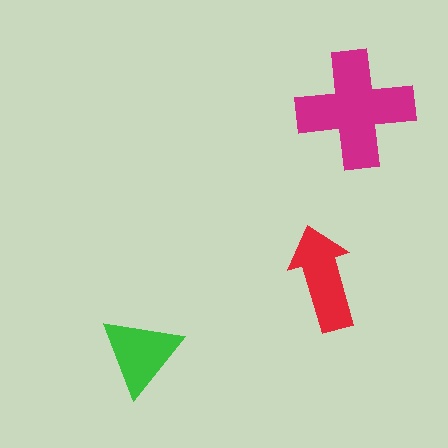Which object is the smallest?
The green triangle.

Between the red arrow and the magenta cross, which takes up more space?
The magenta cross.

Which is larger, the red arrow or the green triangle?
The red arrow.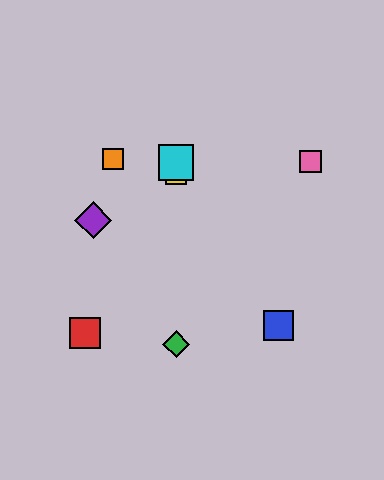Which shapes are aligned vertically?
The green diamond, the yellow square, the cyan square are aligned vertically.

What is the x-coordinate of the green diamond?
The green diamond is at x≈176.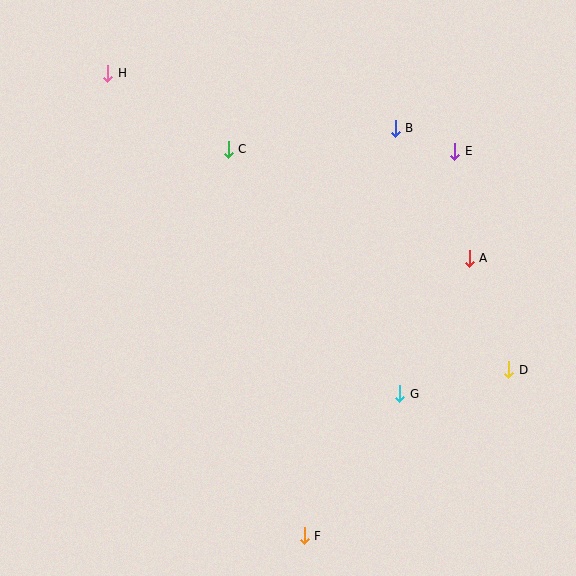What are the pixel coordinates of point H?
Point H is at (108, 73).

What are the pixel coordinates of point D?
Point D is at (509, 370).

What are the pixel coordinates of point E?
Point E is at (455, 151).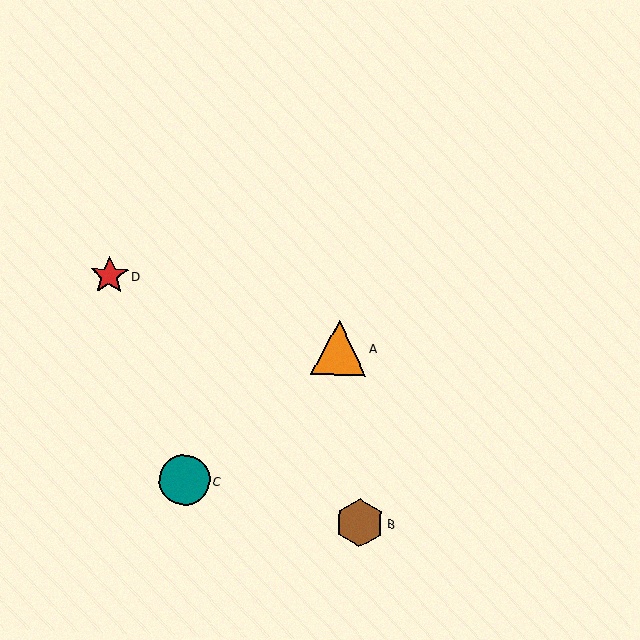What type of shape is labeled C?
Shape C is a teal circle.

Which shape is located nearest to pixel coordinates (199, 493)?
The teal circle (labeled C) at (184, 480) is nearest to that location.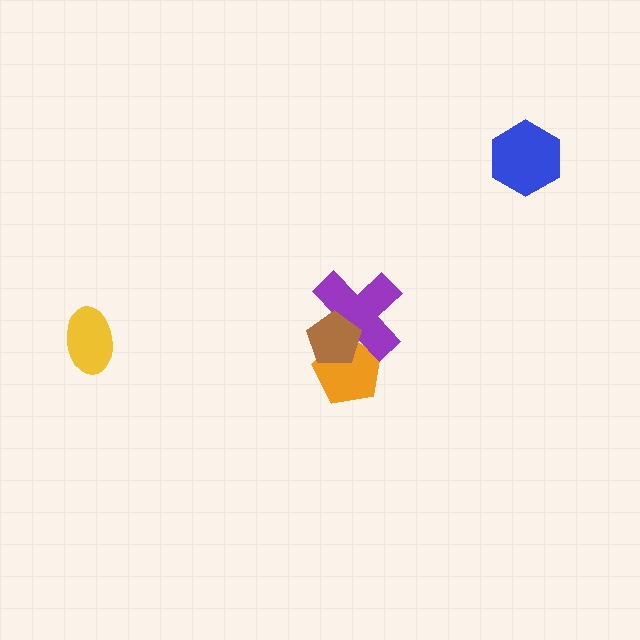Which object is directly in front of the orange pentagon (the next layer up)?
The purple cross is directly in front of the orange pentagon.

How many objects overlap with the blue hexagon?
0 objects overlap with the blue hexagon.